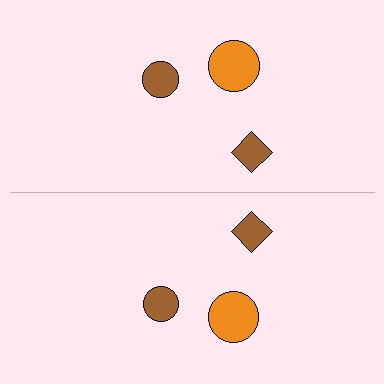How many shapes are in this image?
There are 6 shapes in this image.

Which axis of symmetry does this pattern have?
The pattern has a horizontal axis of symmetry running through the center of the image.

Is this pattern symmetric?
Yes, this pattern has bilateral (reflection) symmetry.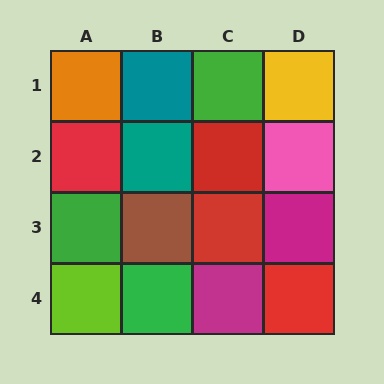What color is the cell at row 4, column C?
Magenta.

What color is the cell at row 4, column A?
Lime.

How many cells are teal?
2 cells are teal.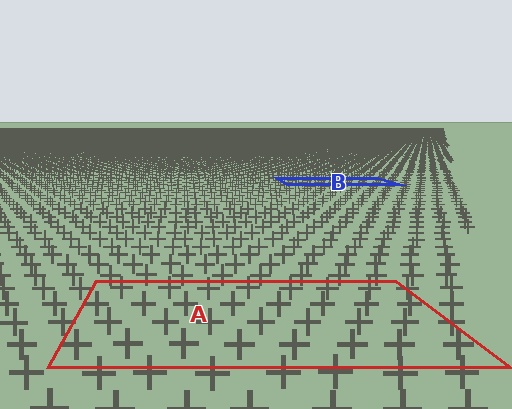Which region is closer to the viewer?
Region A is closer. The texture elements there are larger and more spread out.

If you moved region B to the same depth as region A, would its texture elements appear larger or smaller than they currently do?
They would appear larger. At a closer depth, the same texture elements are projected at a bigger on-screen size.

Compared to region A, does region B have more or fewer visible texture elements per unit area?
Region B has more texture elements per unit area — they are packed more densely because it is farther away.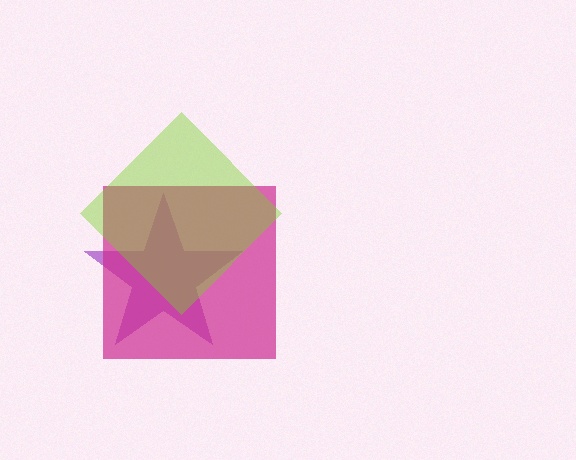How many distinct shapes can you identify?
There are 3 distinct shapes: a purple star, a magenta square, a lime diamond.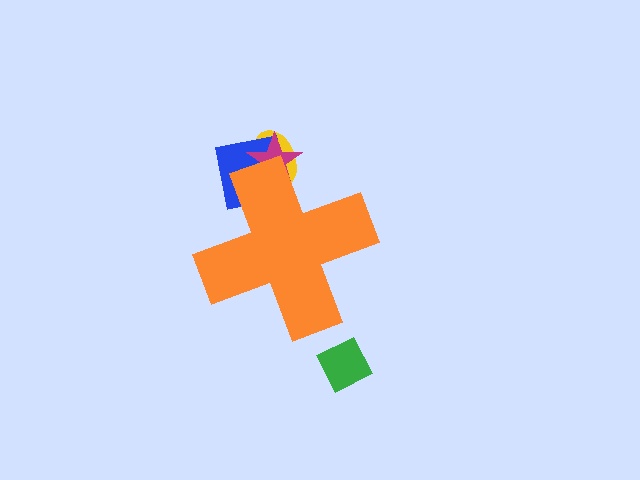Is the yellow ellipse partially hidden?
Yes, the yellow ellipse is partially hidden behind the orange cross.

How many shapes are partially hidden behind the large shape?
3 shapes are partially hidden.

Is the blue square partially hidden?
Yes, the blue square is partially hidden behind the orange cross.